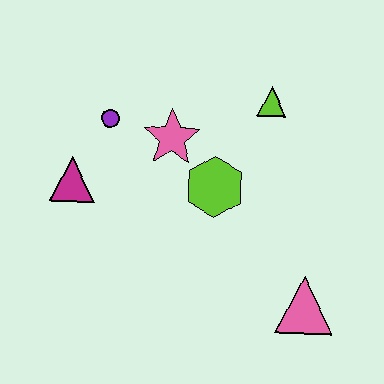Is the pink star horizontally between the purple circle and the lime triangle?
Yes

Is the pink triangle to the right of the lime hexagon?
Yes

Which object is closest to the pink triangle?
The lime hexagon is closest to the pink triangle.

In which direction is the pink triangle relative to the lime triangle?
The pink triangle is below the lime triangle.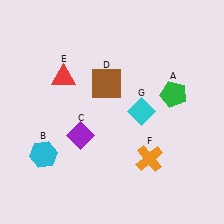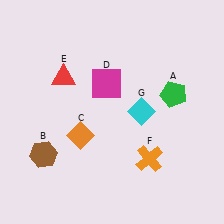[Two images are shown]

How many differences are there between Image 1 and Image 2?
There are 3 differences between the two images.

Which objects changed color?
B changed from cyan to brown. C changed from purple to orange. D changed from brown to magenta.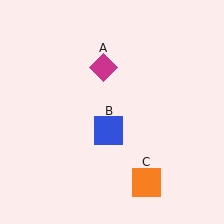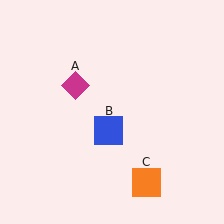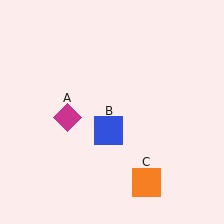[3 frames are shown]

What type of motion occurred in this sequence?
The magenta diamond (object A) rotated counterclockwise around the center of the scene.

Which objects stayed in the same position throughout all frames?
Blue square (object B) and orange square (object C) remained stationary.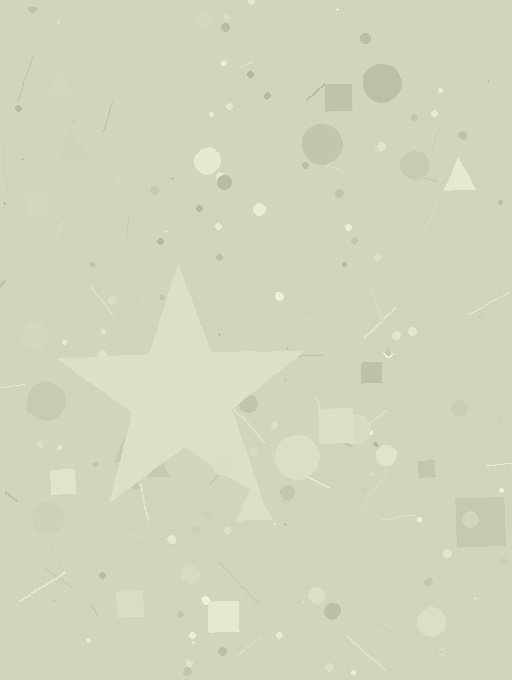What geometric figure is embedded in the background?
A star is embedded in the background.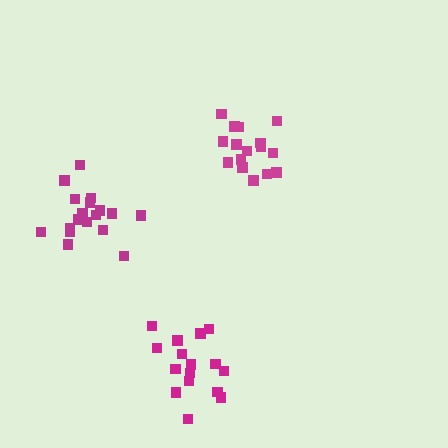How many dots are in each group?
Group 1: 18 dots, Group 2: 16 dots, Group 3: 16 dots (50 total).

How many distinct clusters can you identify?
There are 3 distinct clusters.